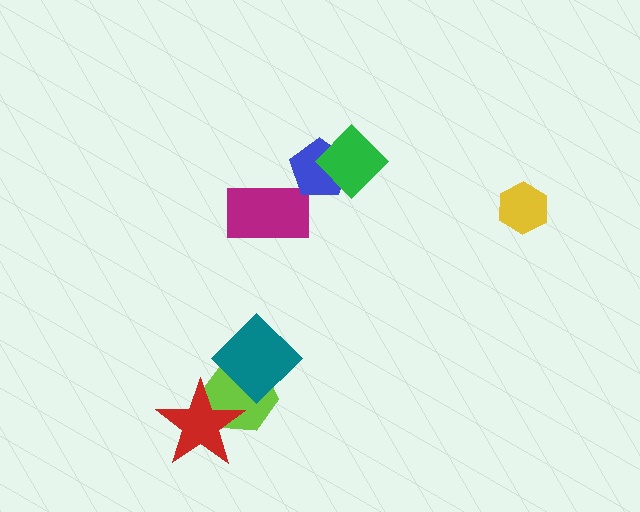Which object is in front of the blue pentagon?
The green diamond is in front of the blue pentagon.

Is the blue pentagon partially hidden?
Yes, it is partially covered by another shape.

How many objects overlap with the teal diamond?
1 object overlaps with the teal diamond.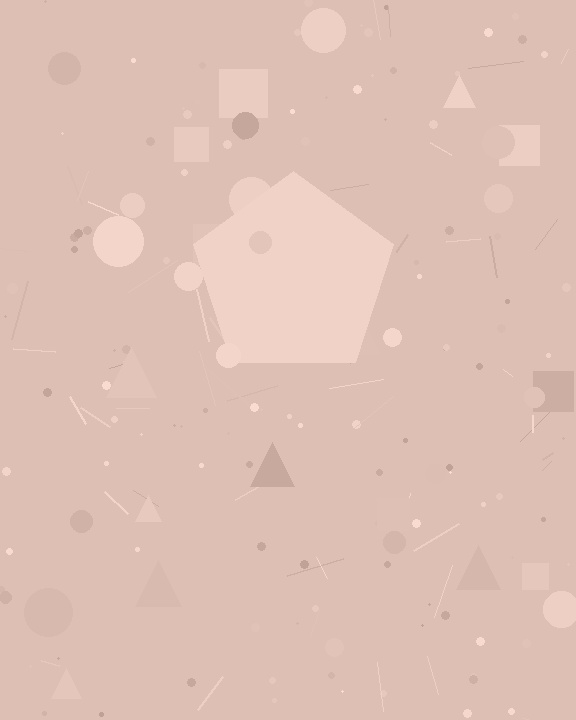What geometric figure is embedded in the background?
A pentagon is embedded in the background.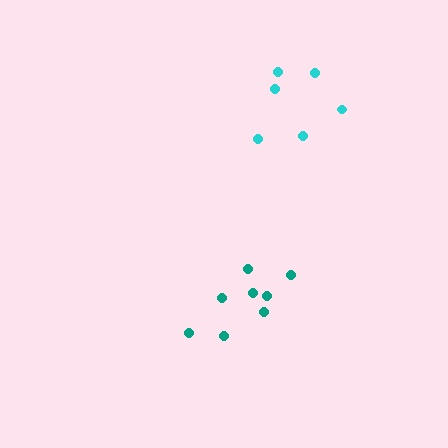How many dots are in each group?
Group 1: 8 dots, Group 2: 6 dots (14 total).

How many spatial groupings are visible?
There are 2 spatial groupings.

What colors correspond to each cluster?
The clusters are colored: teal, cyan.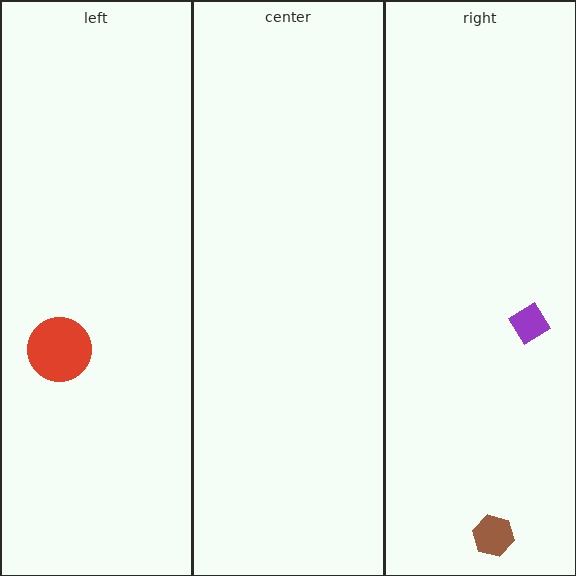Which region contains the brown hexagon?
The right region.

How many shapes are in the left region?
1.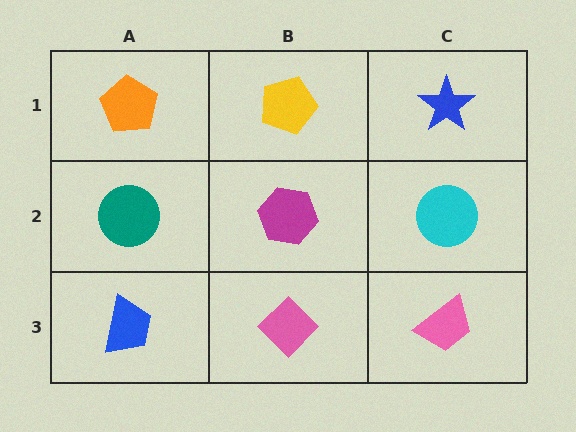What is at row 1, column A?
An orange pentagon.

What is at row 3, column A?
A blue trapezoid.